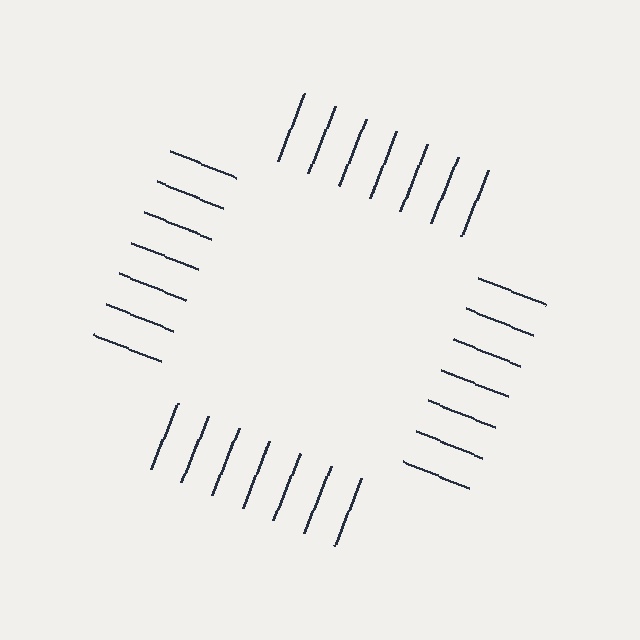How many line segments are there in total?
28 — 7 along each of the 4 edges.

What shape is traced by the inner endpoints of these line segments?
An illusory square — the line segments terminate on its edges but no continuous stroke is drawn.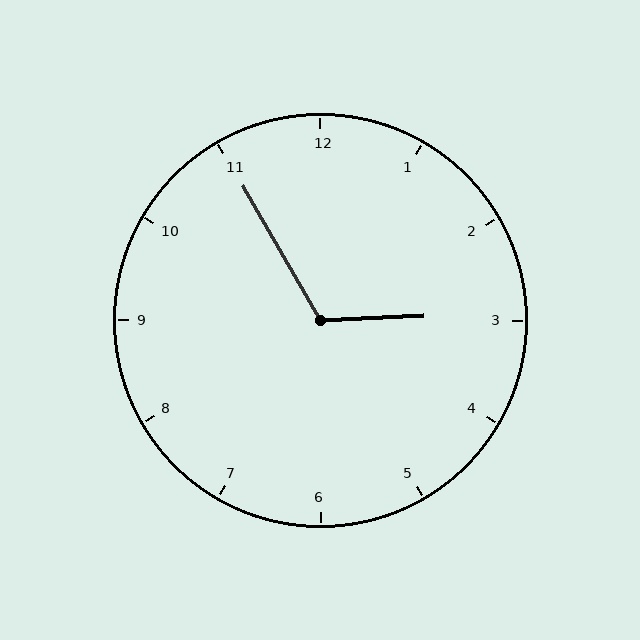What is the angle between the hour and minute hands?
Approximately 118 degrees.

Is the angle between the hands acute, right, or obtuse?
It is obtuse.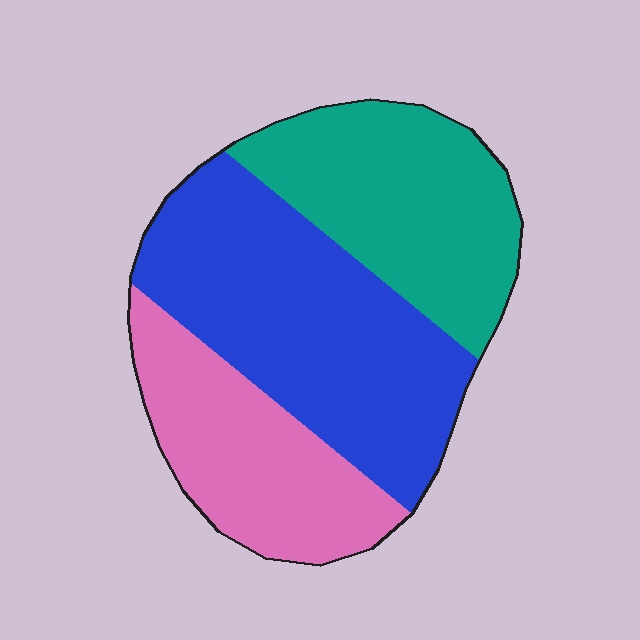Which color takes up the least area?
Pink, at roughly 25%.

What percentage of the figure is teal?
Teal covers about 30% of the figure.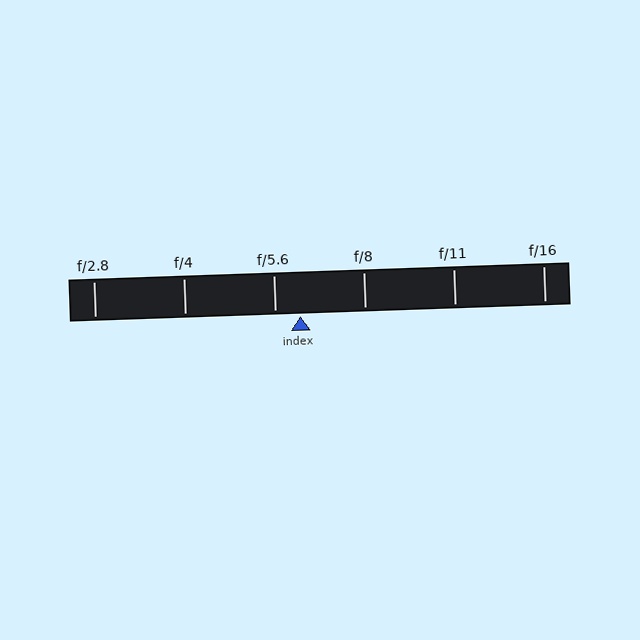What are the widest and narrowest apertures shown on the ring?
The widest aperture shown is f/2.8 and the narrowest is f/16.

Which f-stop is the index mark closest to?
The index mark is closest to f/5.6.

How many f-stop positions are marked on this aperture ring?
There are 6 f-stop positions marked.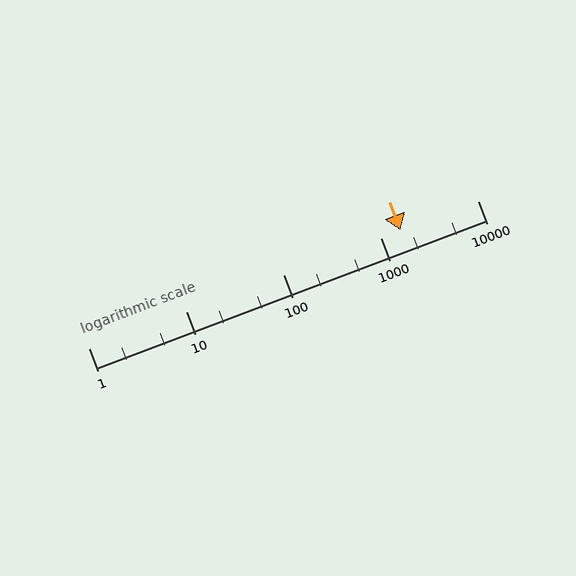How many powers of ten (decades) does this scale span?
The scale spans 4 decades, from 1 to 10000.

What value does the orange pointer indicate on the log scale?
The pointer indicates approximately 1600.